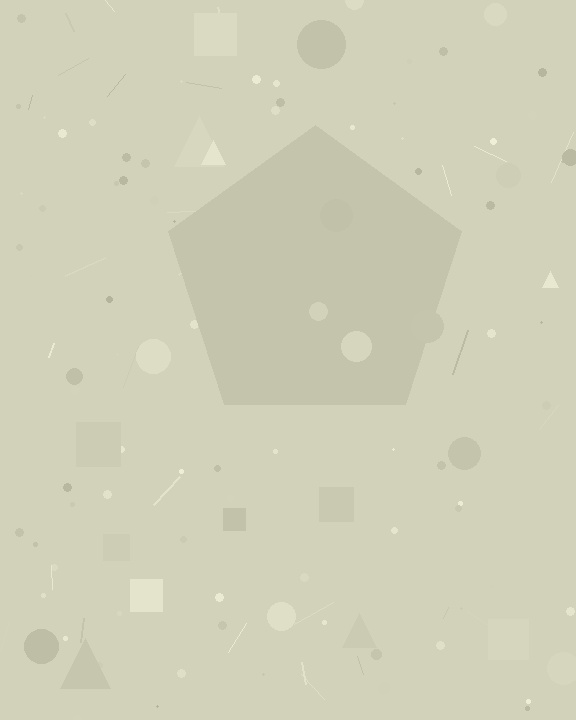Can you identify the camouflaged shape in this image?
The camouflaged shape is a pentagon.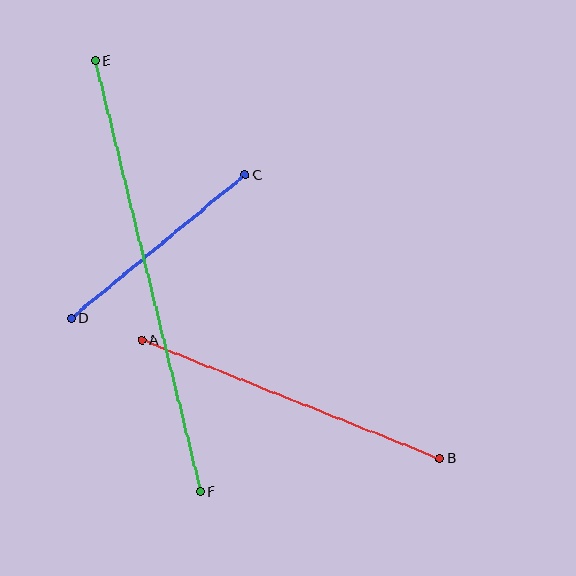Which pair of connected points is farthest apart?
Points E and F are farthest apart.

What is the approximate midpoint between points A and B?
The midpoint is at approximately (291, 400) pixels.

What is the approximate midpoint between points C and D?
The midpoint is at approximately (158, 247) pixels.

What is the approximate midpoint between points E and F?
The midpoint is at approximately (148, 276) pixels.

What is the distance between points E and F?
The distance is approximately 444 pixels.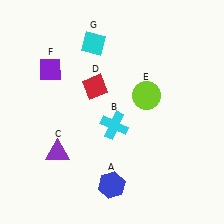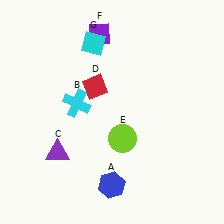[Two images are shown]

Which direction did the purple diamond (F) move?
The purple diamond (F) moved right.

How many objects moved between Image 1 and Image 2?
3 objects moved between the two images.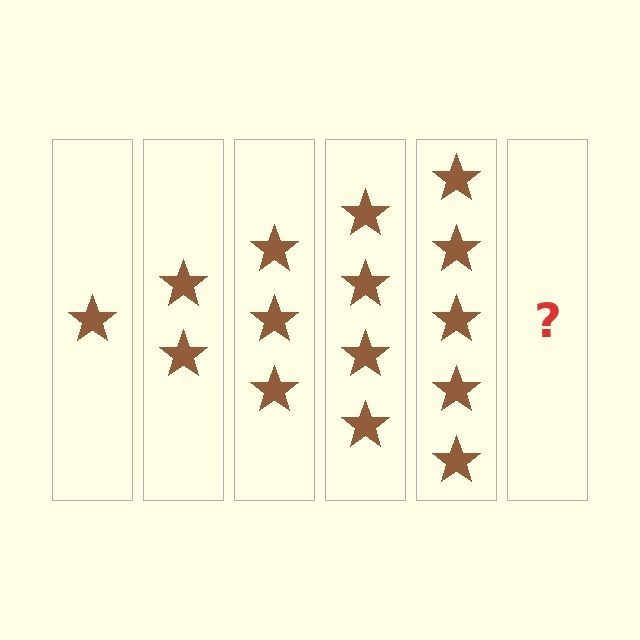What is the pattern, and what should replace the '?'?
The pattern is that each step adds one more star. The '?' should be 6 stars.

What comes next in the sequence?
The next element should be 6 stars.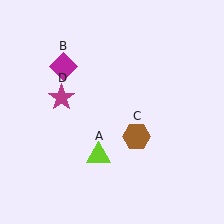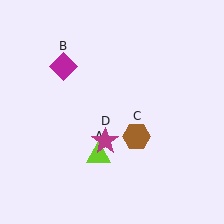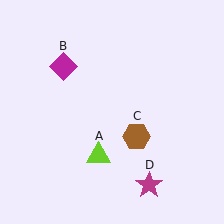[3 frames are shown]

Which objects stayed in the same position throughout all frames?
Lime triangle (object A) and magenta diamond (object B) and brown hexagon (object C) remained stationary.